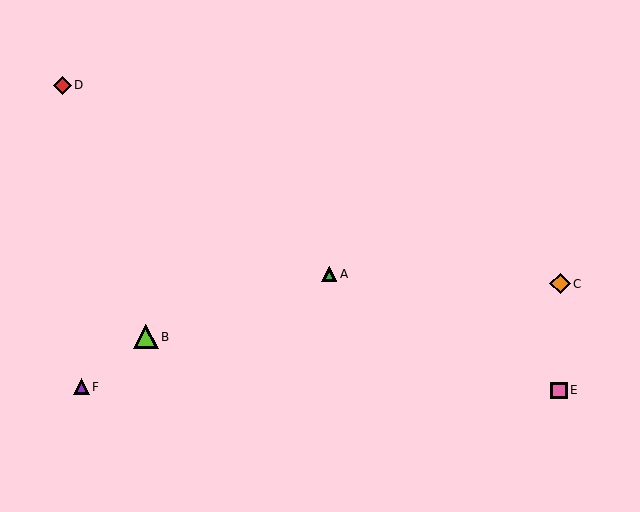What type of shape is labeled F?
Shape F is a purple triangle.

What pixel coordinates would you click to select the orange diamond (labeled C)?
Click at (560, 284) to select the orange diamond C.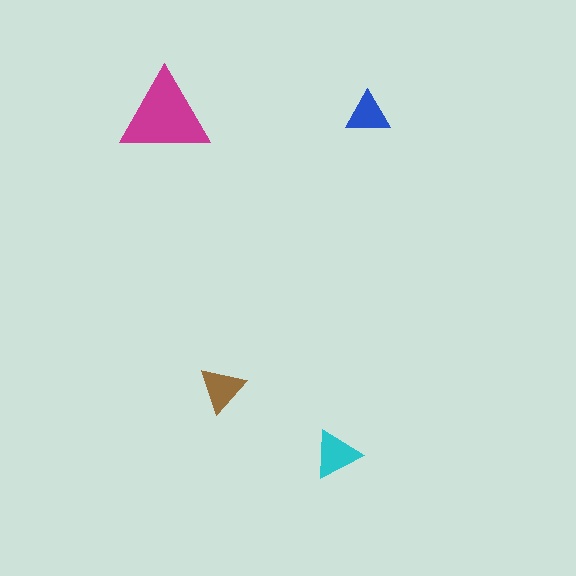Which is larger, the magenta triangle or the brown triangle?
The magenta one.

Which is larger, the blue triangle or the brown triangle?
The brown one.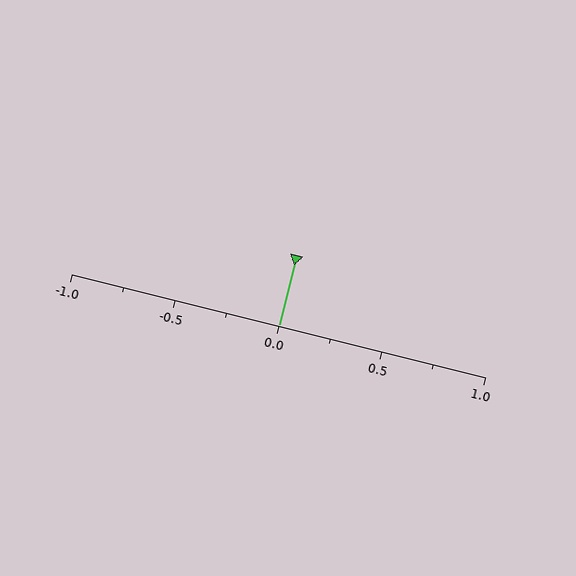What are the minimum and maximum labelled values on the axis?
The axis runs from -1.0 to 1.0.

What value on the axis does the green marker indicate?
The marker indicates approximately 0.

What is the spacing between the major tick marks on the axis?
The major ticks are spaced 0.5 apart.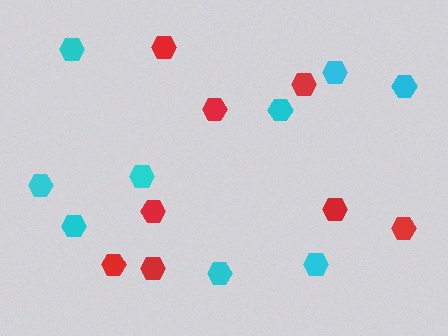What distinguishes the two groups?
There are 2 groups: one group of red hexagons (8) and one group of cyan hexagons (9).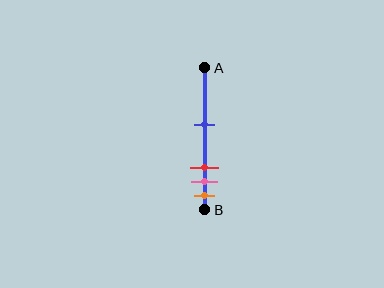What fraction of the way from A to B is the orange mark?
The orange mark is approximately 90% (0.9) of the way from A to B.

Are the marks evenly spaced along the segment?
No, the marks are not evenly spaced.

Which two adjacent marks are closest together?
The pink and orange marks are the closest adjacent pair.